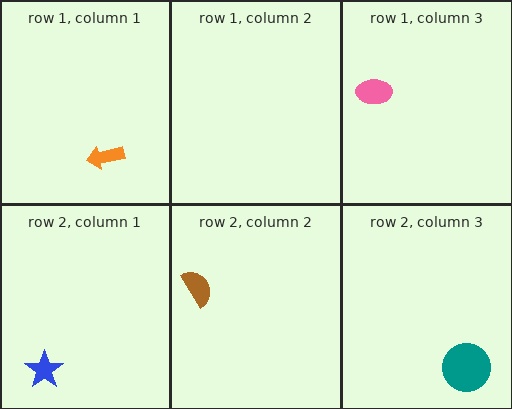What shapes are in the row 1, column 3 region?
The pink ellipse.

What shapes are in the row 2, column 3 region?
The teal circle.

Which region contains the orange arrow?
The row 1, column 1 region.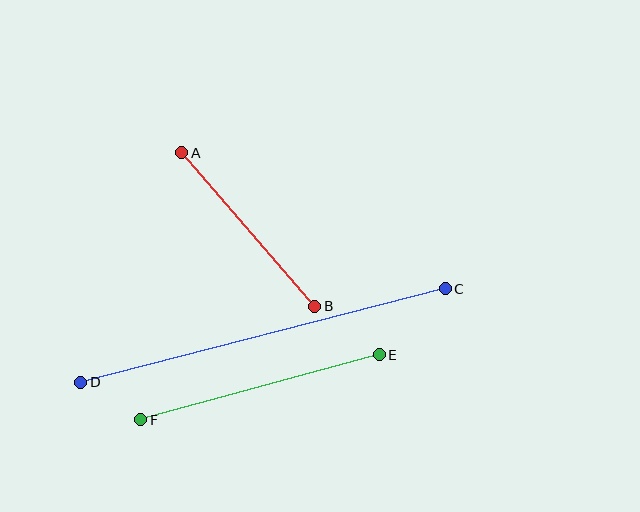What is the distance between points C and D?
The distance is approximately 376 pixels.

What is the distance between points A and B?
The distance is approximately 203 pixels.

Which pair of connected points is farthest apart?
Points C and D are farthest apart.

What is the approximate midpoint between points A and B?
The midpoint is at approximately (248, 230) pixels.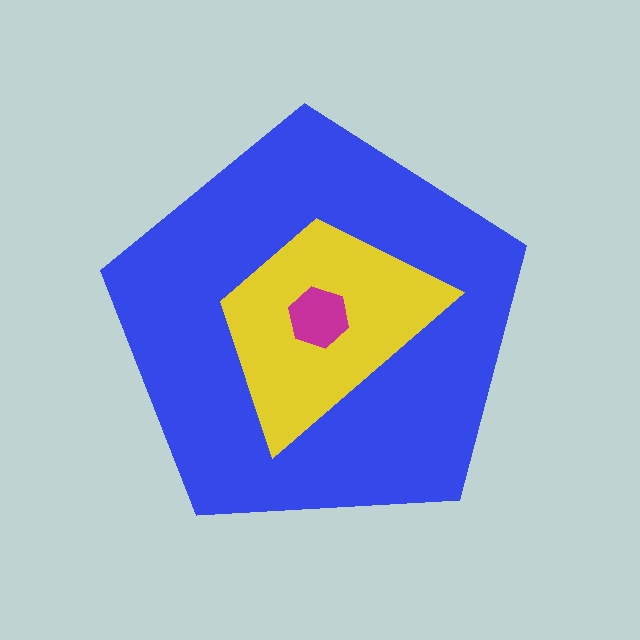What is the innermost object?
The magenta hexagon.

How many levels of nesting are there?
3.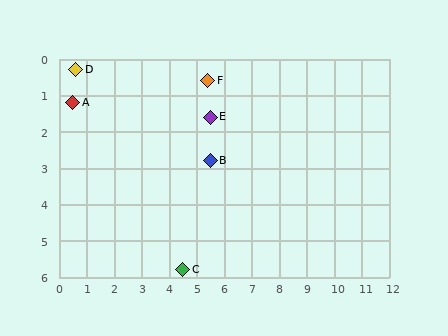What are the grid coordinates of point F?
Point F is at approximately (5.4, 0.6).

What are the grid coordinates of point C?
Point C is at approximately (4.5, 5.8).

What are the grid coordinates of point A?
Point A is at approximately (0.5, 1.2).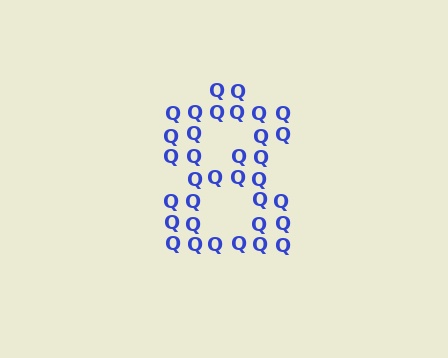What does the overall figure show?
The overall figure shows the digit 8.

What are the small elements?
The small elements are letter Q's.